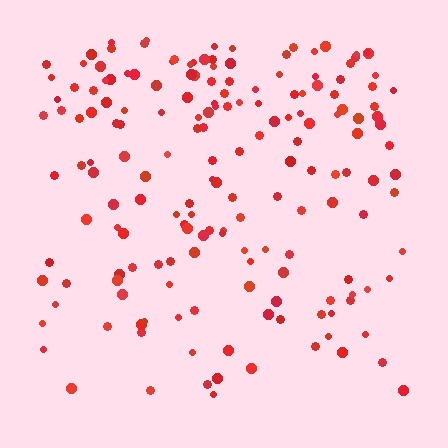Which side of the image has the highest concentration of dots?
The top.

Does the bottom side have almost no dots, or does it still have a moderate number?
Still a moderate number, just noticeably fewer than the top.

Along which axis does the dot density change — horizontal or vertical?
Vertical.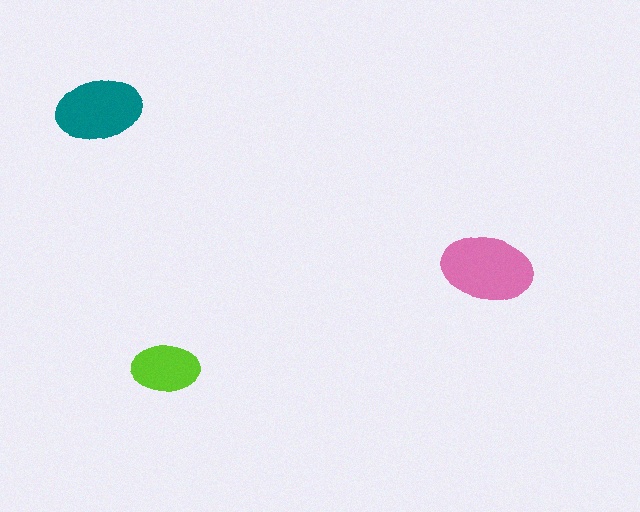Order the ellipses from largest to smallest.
the pink one, the teal one, the lime one.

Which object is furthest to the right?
The pink ellipse is rightmost.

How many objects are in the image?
There are 3 objects in the image.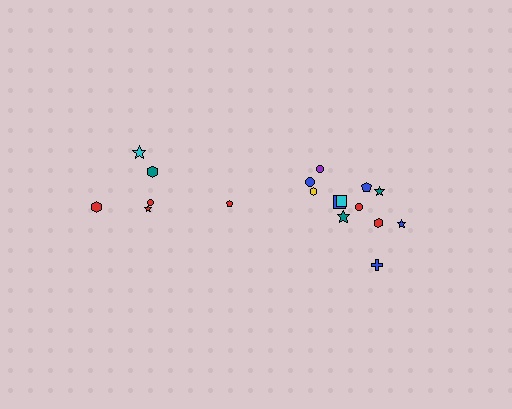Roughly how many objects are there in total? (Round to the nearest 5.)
Roughly 20 objects in total.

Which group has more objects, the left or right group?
The right group.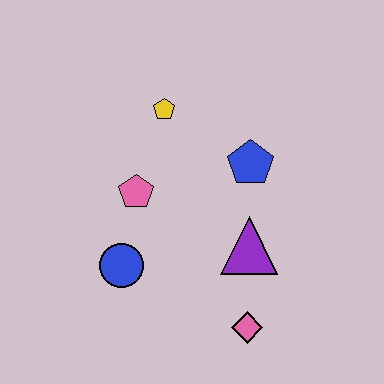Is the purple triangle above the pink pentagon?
No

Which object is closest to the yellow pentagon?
The pink pentagon is closest to the yellow pentagon.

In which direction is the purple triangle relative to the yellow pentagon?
The purple triangle is below the yellow pentagon.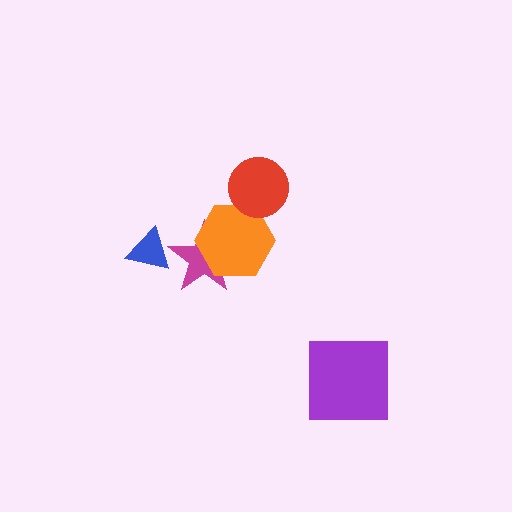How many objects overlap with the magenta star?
2 objects overlap with the magenta star.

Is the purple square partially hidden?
No, no other shape covers it.